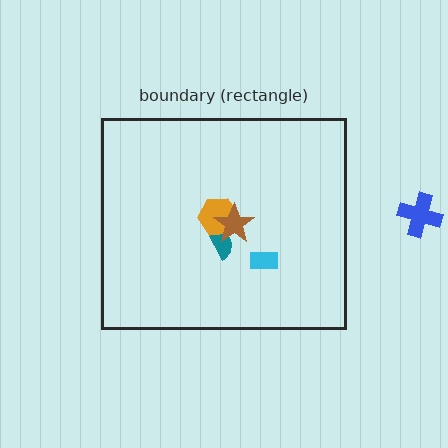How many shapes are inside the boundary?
4 inside, 1 outside.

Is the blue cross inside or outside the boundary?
Outside.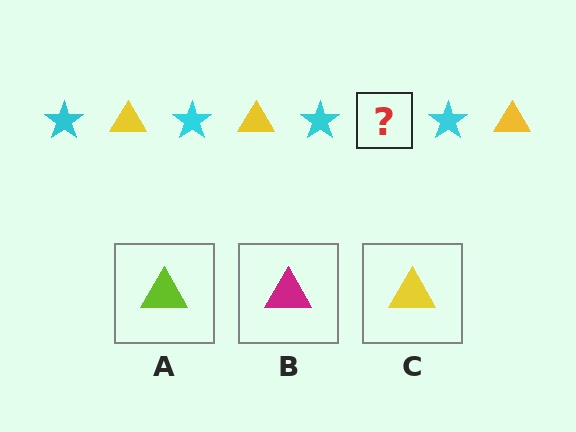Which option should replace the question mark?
Option C.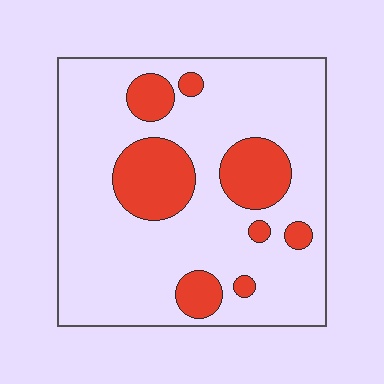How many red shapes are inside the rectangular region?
8.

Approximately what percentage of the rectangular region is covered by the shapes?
Approximately 20%.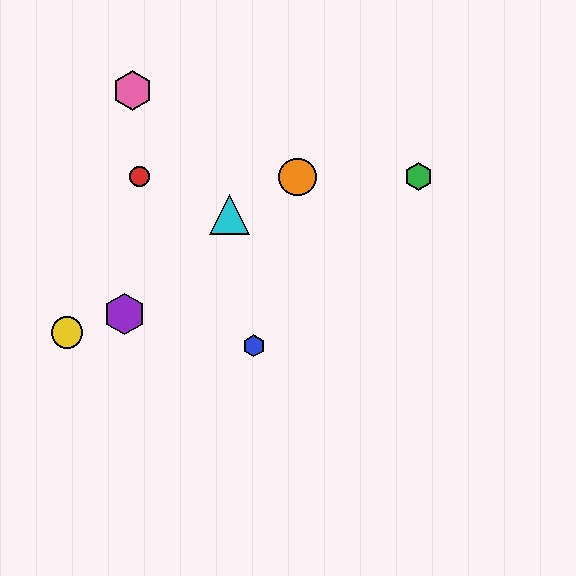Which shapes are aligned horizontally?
The red circle, the green hexagon, the orange circle are aligned horizontally.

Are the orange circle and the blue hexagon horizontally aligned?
No, the orange circle is at y≈177 and the blue hexagon is at y≈346.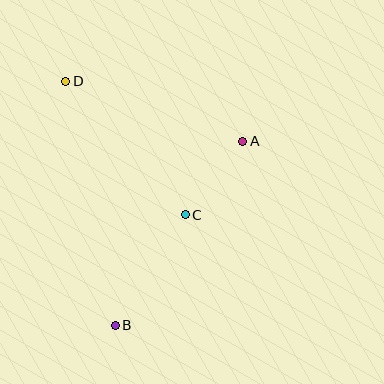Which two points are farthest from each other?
Points B and D are farthest from each other.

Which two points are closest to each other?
Points A and C are closest to each other.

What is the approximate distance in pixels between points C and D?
The distance between C and D is approximately 179 pixels.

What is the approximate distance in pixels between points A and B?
The distance between A and B is approximately 224 pixels.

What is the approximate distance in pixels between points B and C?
The distance between B and C is approximately 131 pixels.